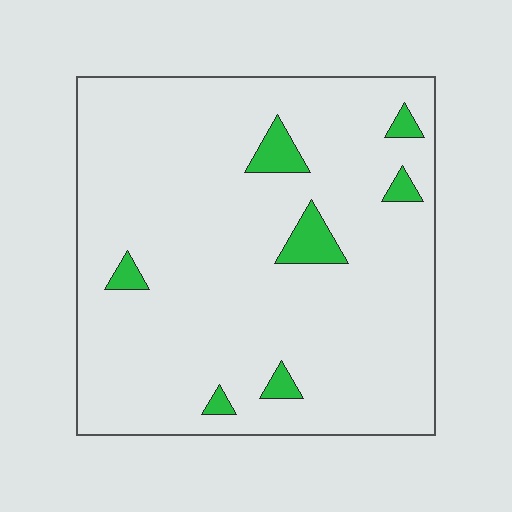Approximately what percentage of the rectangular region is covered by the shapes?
Approximately 5%.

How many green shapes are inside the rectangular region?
7.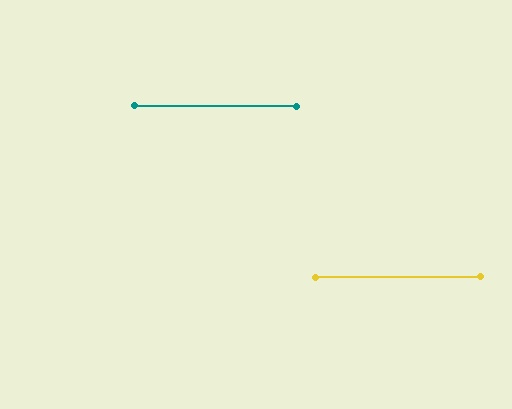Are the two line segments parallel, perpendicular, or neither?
Parallel — their directions differ by only 0.9°.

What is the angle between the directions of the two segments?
Approximately 1 degree.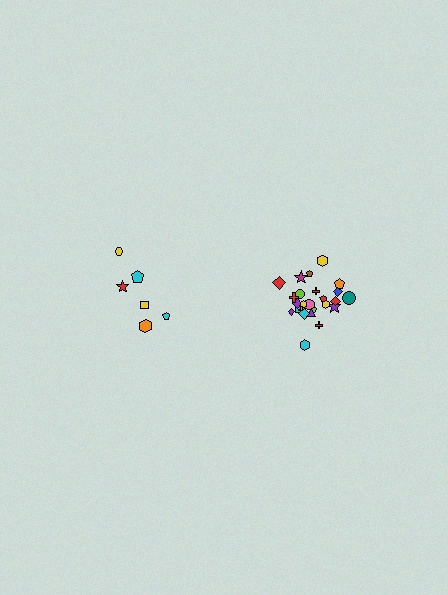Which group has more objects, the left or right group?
The right group.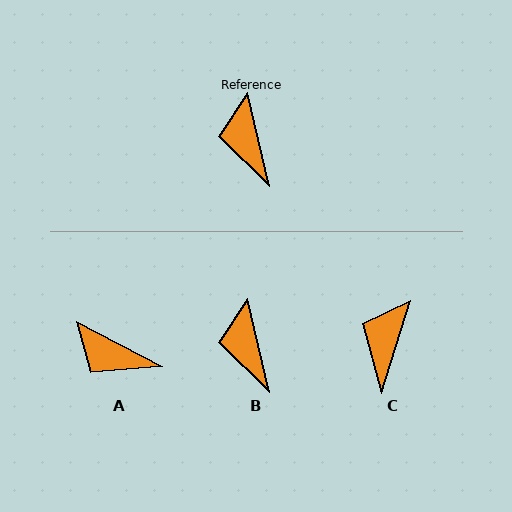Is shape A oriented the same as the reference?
No, it is off by about 50 degrees.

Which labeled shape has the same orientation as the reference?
B.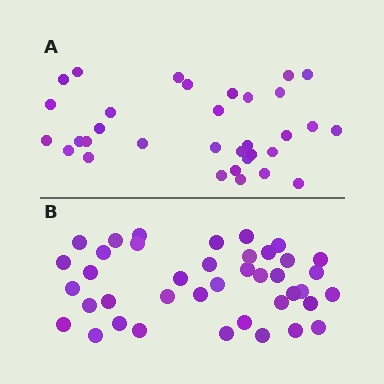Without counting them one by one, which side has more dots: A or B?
Region B (the bottom region) has more dots.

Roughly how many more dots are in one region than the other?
Region B has roughly 8 or so more dots than region A.